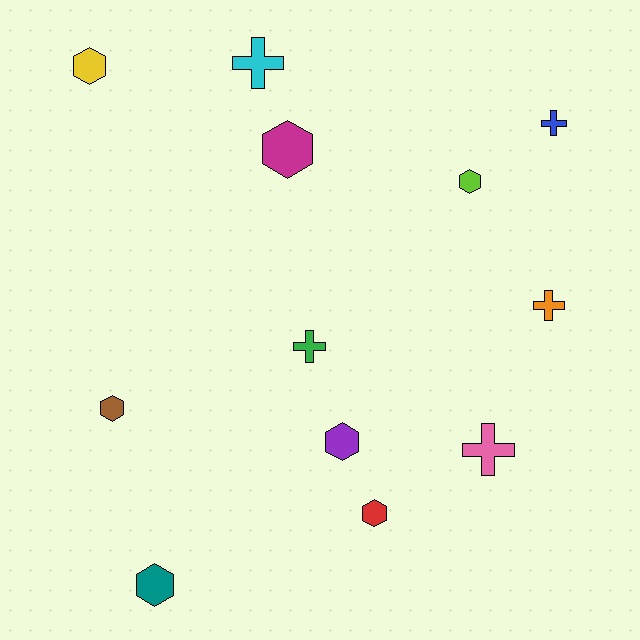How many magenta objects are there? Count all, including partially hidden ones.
There is 1 magenta object.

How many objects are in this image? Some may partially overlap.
There are 12 objects.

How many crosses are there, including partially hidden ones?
There are 5 crosses.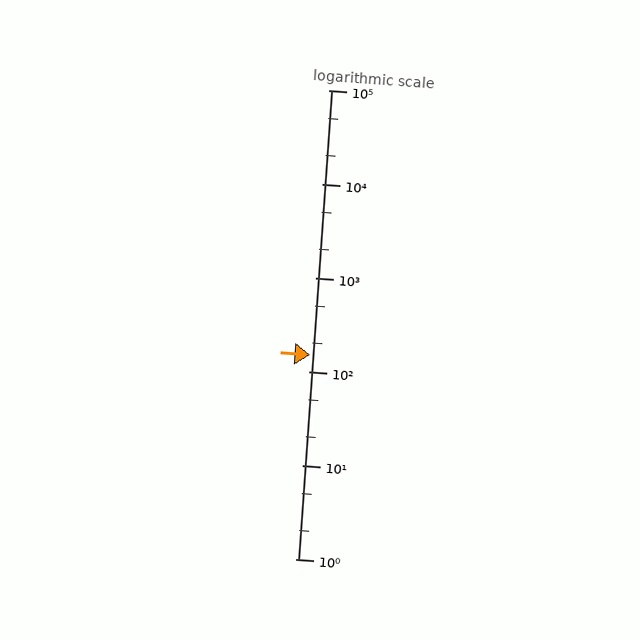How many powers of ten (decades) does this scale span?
The scale spans 5 decades, from 1 to 100000.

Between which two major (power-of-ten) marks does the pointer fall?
The pointer is between 100 and 1000.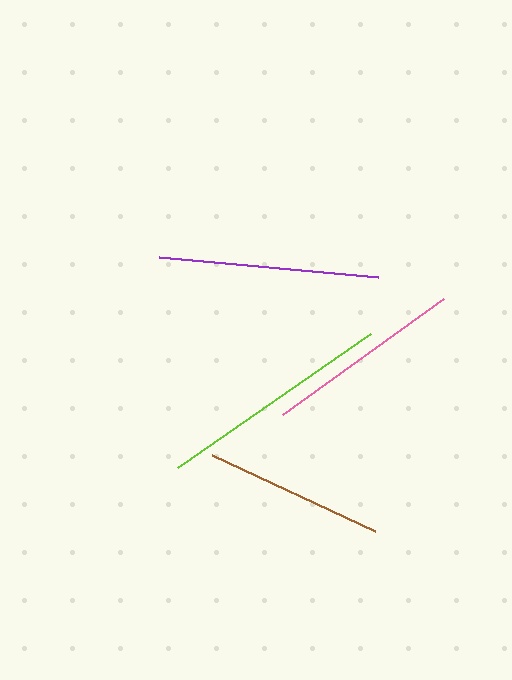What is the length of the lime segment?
The lime segment is approximately 235 pixels long.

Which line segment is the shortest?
The brown line is the shortest at approximately 180 pixels.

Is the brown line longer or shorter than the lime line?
The lime line is longer than the brown line.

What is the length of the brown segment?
The brown segment is approximately 180 pixels long.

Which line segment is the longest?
The lime line is the longest at approximately 235 pixels.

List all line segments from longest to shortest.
From longest to shortest: lime, purple, pink, brown.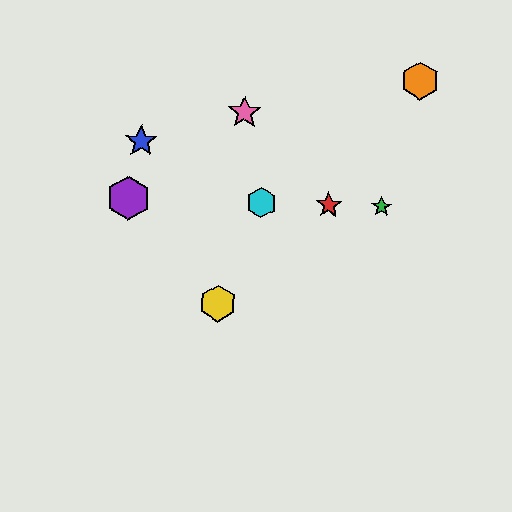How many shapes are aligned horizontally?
4 shapes (the red star, the green star, the purple hexagon, the cyan hexagon) are aligned horizontally.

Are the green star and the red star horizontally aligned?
Yes, both are at y≈207.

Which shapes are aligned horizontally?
The red star, the green star, the purple hexagon, the cyan hexagon are aligned horizontally.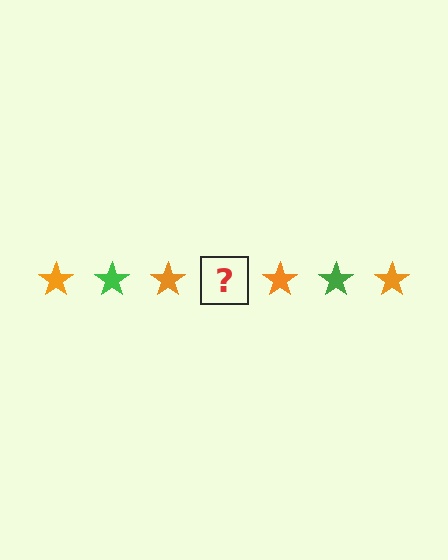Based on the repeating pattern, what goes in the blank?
The blank should be a green star.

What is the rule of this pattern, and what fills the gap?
The rule is that the pattern cycles through orange, green stars. The gap should be filled with a green star.